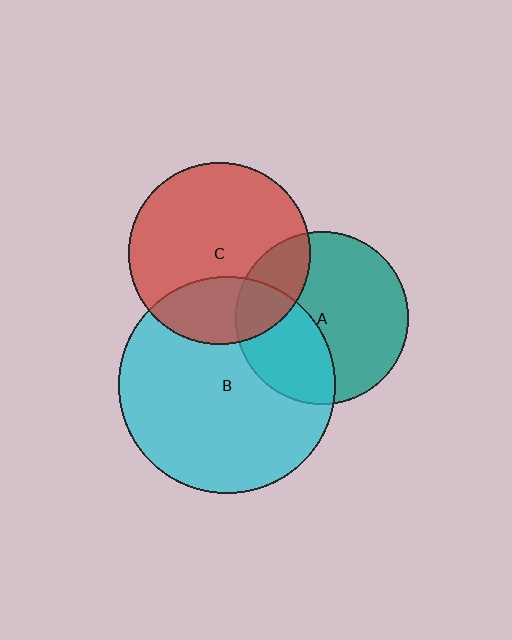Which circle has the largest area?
Circle B (cyan).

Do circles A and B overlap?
Yes.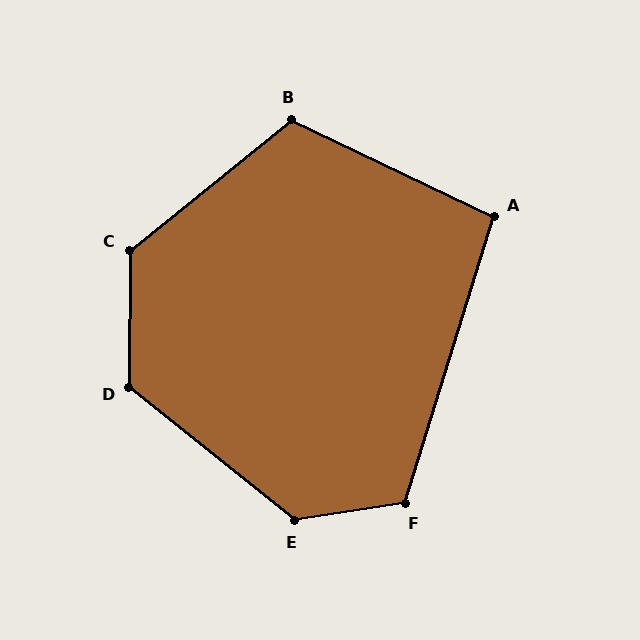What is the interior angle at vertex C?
Approximately 129 degrees (obtuse).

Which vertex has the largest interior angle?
E, at approximately 132 degrees.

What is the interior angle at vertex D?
Approximately 128 degrees (obtuse).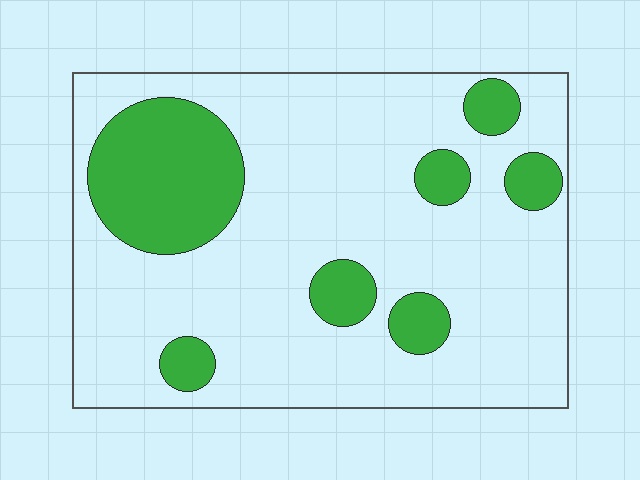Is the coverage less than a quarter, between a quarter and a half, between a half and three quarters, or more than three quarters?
Less than a quarter.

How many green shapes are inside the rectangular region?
7.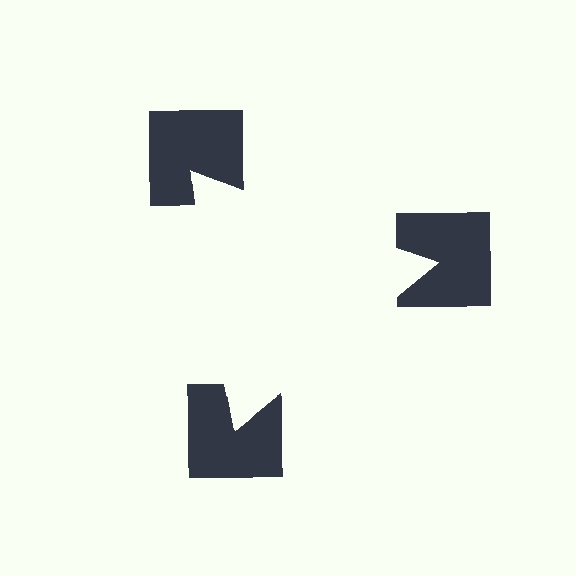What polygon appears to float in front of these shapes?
An illusory triangle — its edges are inferred from the aligned wedge cuts in the notched squares, not physically drawn.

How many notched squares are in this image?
There are 3 — one at each vertex of the illusory triangle.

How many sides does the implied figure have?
3 sides.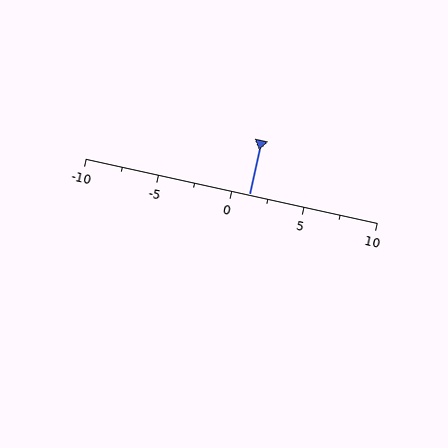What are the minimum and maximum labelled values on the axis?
The axis runs from -10 to 10.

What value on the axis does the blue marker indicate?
The marker indicates approximately 1.2.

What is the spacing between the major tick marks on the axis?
The major ticks are spaced 5 apart.